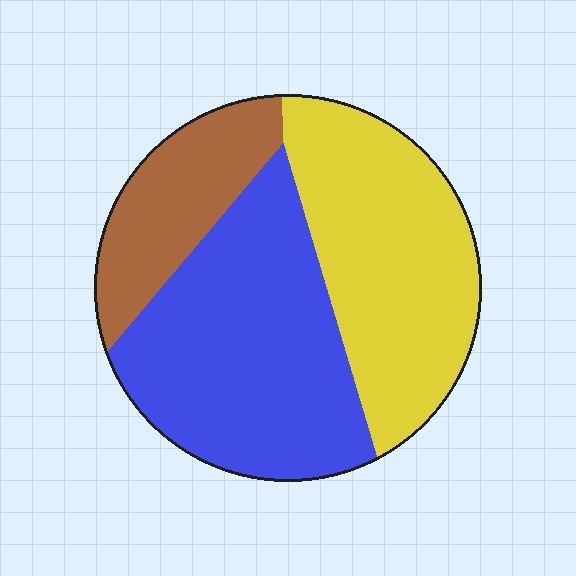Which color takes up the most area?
Blue, at roughly 45%.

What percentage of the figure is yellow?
Yellow takes up between a third and a half of the figure.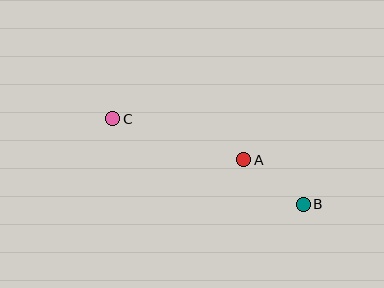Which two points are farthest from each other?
Points B and C are farthest from each other.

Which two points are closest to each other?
Points A and B are closest to each other.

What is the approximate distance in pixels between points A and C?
The distance between A and C is approximately 137 pixels.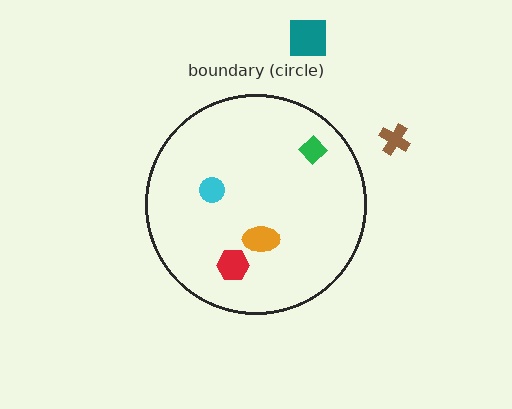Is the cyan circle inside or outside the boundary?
Inside.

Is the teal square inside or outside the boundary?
Outside.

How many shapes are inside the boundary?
4 inside, 2 outside.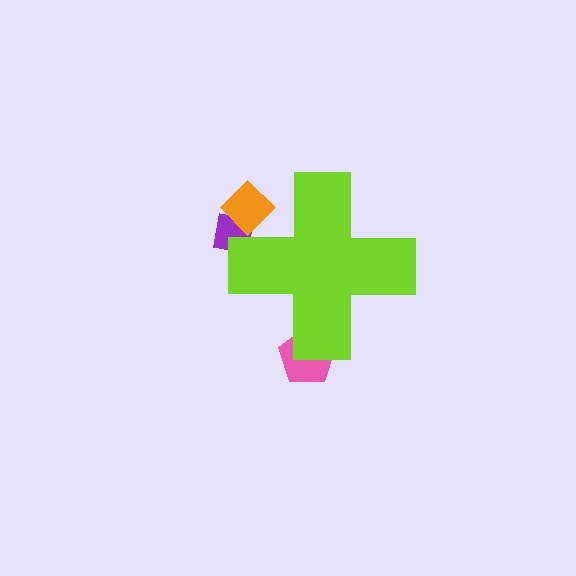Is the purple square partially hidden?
Yes, the purple square is partially hidden behind the lime cross.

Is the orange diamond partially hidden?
Yes, the orange diamond is partially hidden behind the lime cross.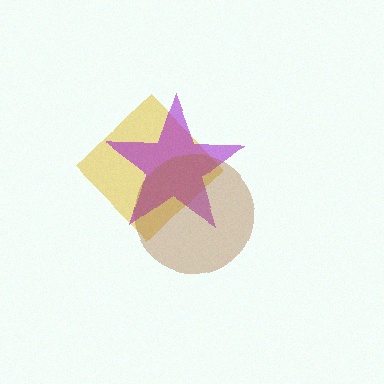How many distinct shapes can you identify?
There are 3 distinct shapes: a yellow diamond, a purple star, a brown circle.